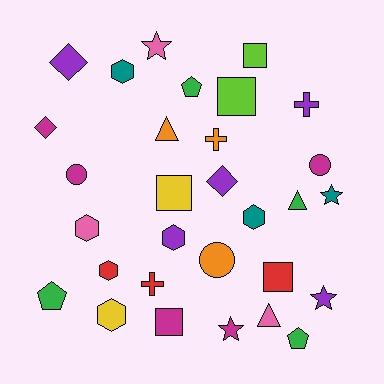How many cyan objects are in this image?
There are no cyan objects.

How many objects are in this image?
There are 30 objects.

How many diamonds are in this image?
There are 3 diamonds.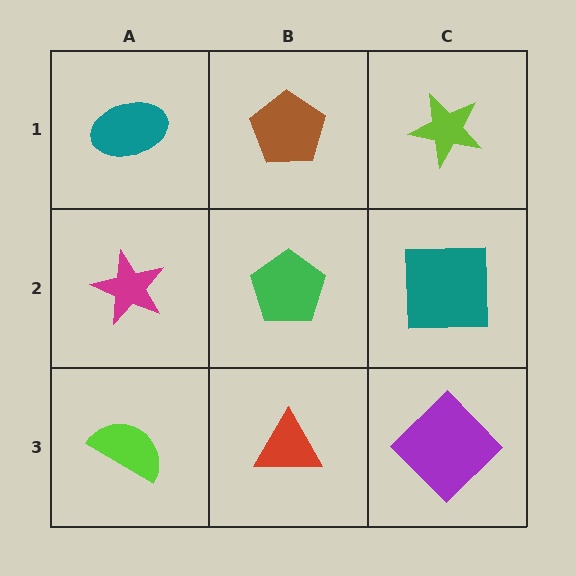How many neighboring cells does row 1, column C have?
2.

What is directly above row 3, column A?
A magenta star.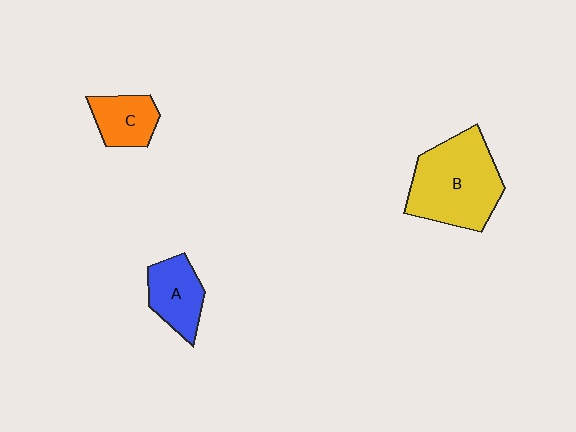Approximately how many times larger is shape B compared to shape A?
Approximately 2.0 times.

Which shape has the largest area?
Shape B (yellow).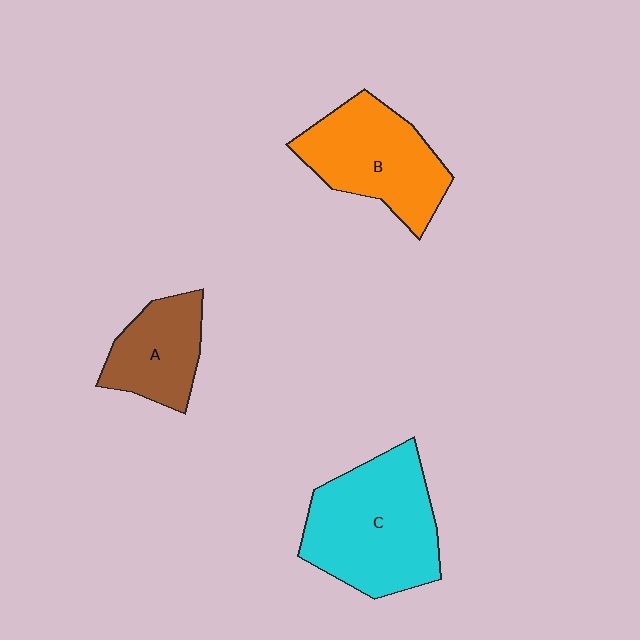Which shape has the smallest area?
Shape A (brown).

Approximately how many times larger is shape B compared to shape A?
Approximately 1.5 times.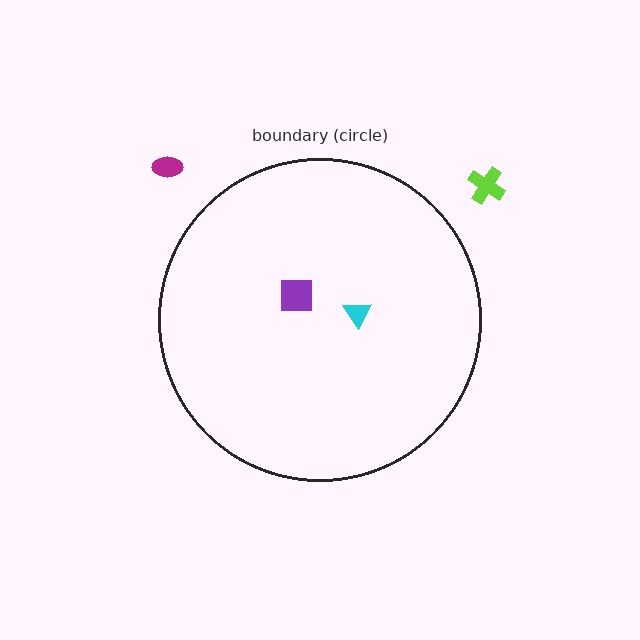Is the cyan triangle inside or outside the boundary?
Inside.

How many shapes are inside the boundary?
2 inside, 2 outside.